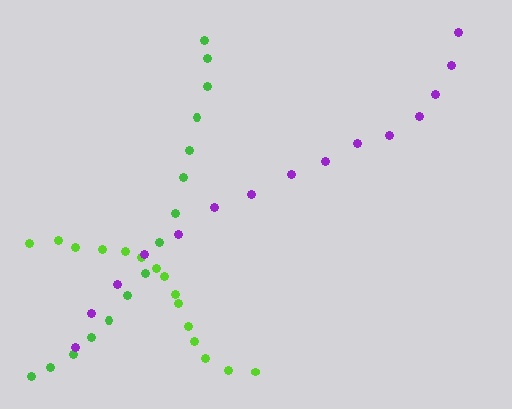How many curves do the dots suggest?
There are 3 distinct paths.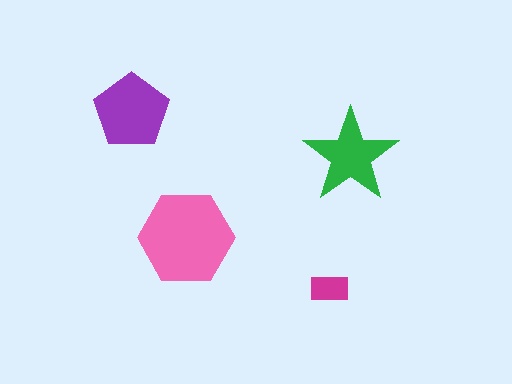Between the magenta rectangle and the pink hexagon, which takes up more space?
The pink hexagon.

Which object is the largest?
The pink hexagon.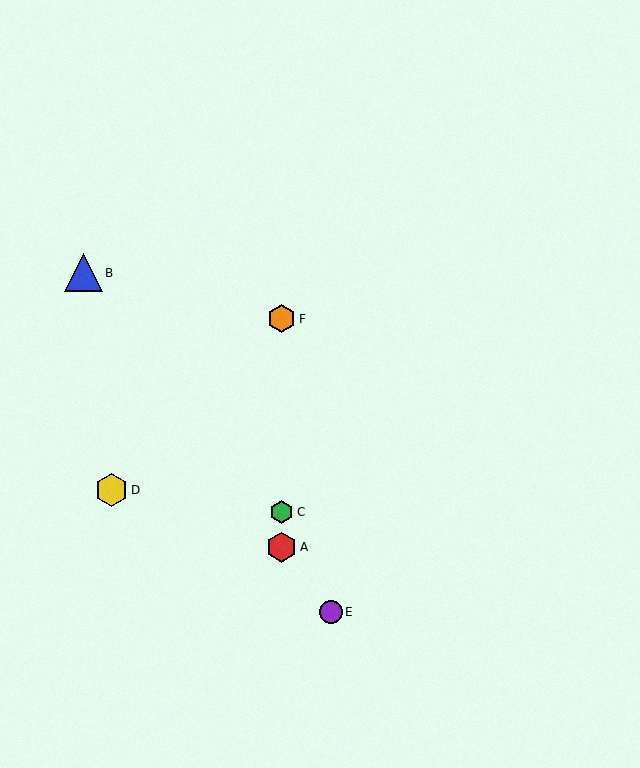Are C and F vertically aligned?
Yes, both are at x≈282.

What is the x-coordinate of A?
Object A is at x≈282.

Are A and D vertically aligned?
No, A is at x≈282 and D is at x≈112.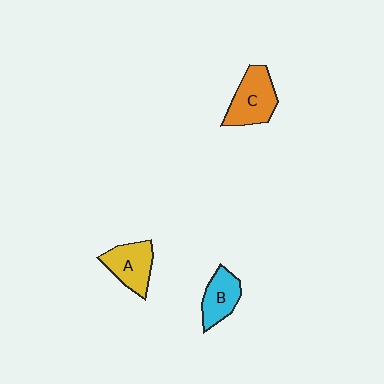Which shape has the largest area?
Shape C (orange).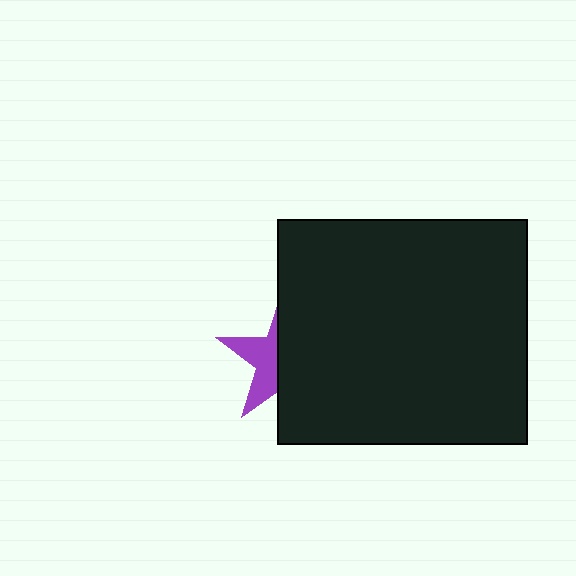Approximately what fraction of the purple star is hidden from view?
Roughly 60% of the purple star is hidden behind the black rectangle.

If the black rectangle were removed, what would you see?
You would see the complete purple star.